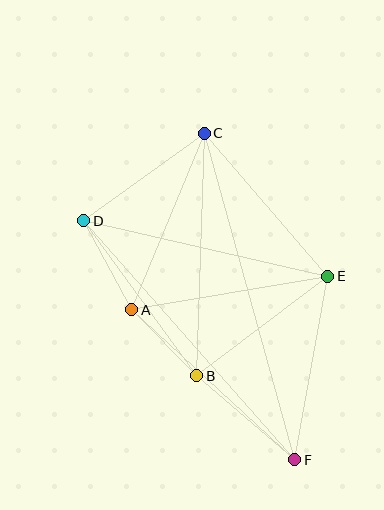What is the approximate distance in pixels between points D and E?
The distance between D and E is approximately 250 pixels.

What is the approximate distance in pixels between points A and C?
The distance between A and C is approximately 191 pixels.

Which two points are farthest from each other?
Points C and F are farthest from each other.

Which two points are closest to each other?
Points A and B are closest to each other.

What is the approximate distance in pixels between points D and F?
The distance between D and F is approximately 319 pixels.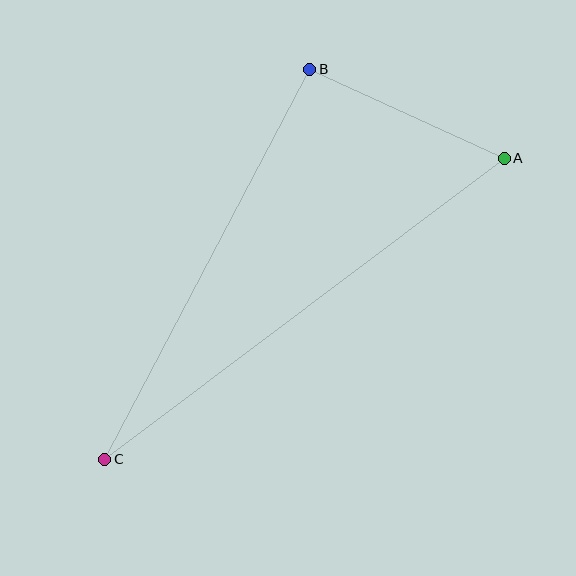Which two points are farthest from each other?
Points A and C are farthest from each other.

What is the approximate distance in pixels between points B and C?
The distance between B and C is approximately 440 pixels.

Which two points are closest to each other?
Points A and B are closest to each other.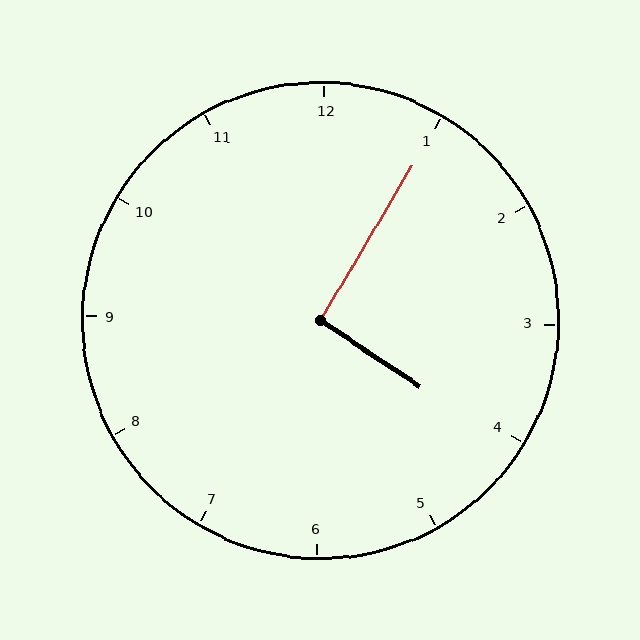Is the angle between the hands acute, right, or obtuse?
It is right.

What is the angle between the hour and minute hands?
Approximately 92 degrees.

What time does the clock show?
4:05.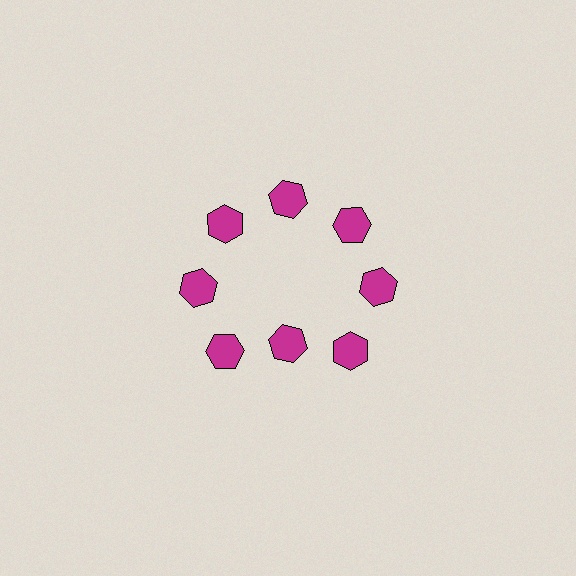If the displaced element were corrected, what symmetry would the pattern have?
It would have 8-fold rotational symmetry — the pattern would map onto itself every 45 degrees.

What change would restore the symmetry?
The symmetry would be restored by moving it outward, back onto the ring so that all 8 hexagons sit at equal angles and equal distance from the center.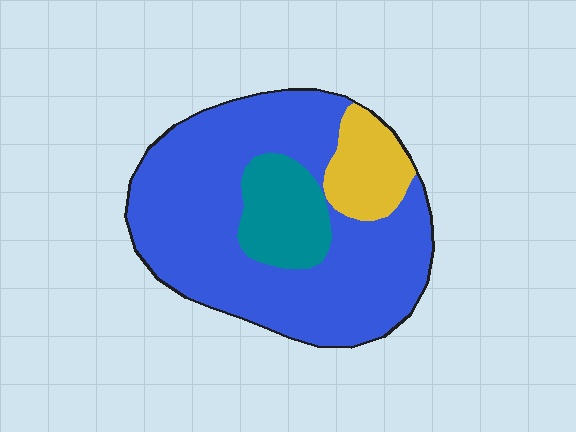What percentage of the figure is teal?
Teal takes up less than a sixth of the figure.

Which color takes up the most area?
Blue, at roughly 75%.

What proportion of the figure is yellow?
Yellow takes up about one eighth (1/8) of the figure.